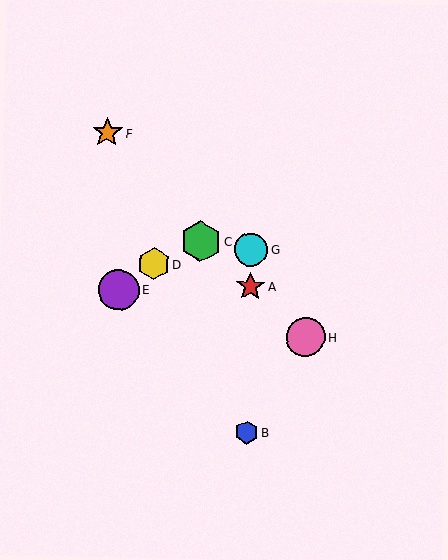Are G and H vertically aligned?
No, G is at x≈251 and H is at x≈306.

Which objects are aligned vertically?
Objects A, B, G are aligned vertically.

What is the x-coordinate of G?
Object G is at x≈251.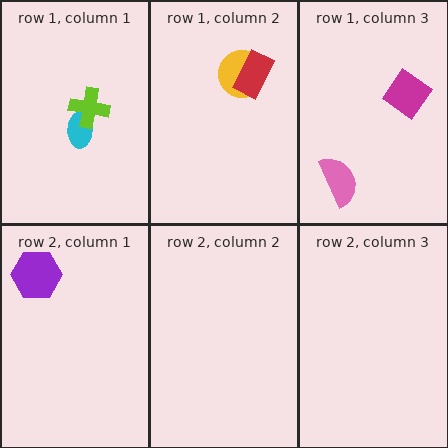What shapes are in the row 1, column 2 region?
The yellow circle, the red rectangle.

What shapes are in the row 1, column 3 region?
The magenta diamond, the pink semicircle.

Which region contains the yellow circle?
The row 1, column 2 region.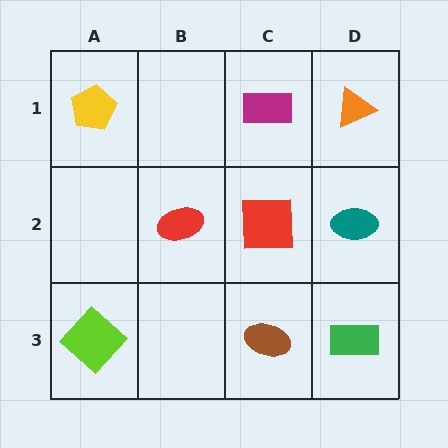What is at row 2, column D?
A teal ellipse.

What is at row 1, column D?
An orange triangle.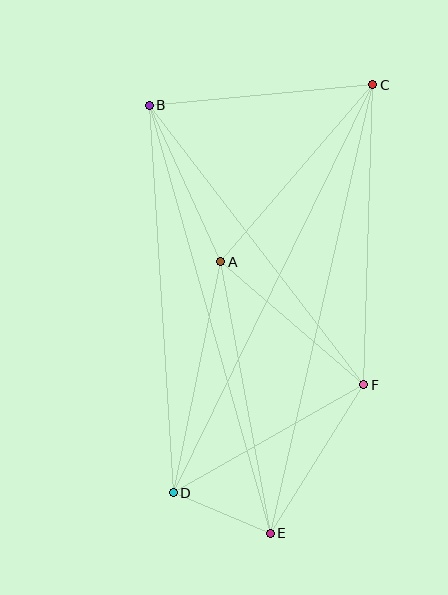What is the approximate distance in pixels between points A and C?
The distance between A and C is approximately 233 pixels.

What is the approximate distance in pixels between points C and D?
The distance between C and D is approximately 454 pixels.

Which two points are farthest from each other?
Points C and E are farthest from each other.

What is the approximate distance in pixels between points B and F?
The distance between B and F is approximately 352 pixels.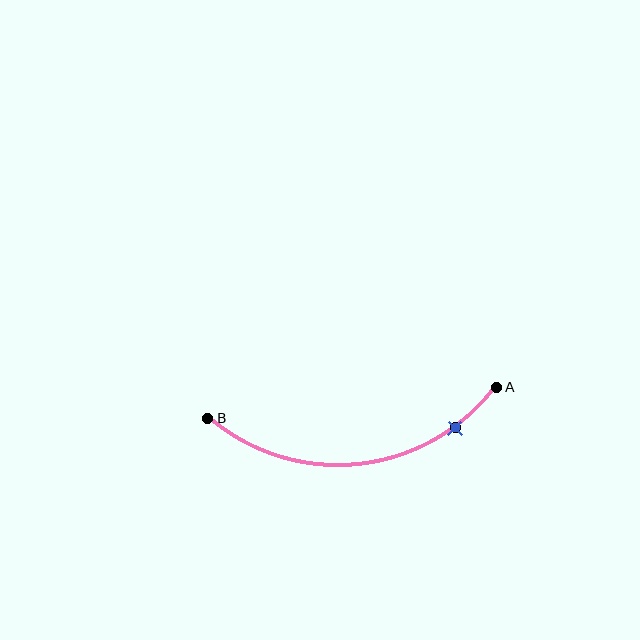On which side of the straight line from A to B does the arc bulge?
The arc bulges below the straight line connecting A and B.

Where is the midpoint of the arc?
The arc midpoint is the point on the curve farthest from the straight line joining A and B. It sits below that line.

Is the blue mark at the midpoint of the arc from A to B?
No. The blue mark lies on the arc but is closer to endpoint A. The arc midpoint would be at the point on the curve equidistant along the arc from both A and B.